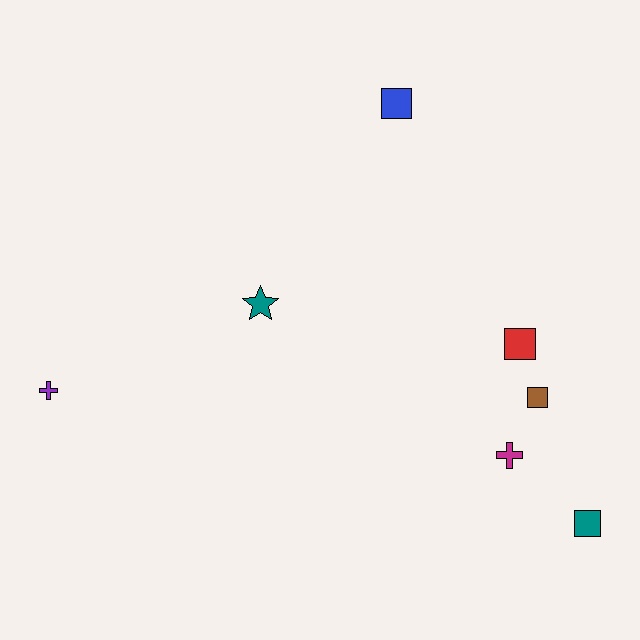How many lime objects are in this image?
There are no lime objects.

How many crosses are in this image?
There are 2 crosses.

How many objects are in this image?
There are 7 objects.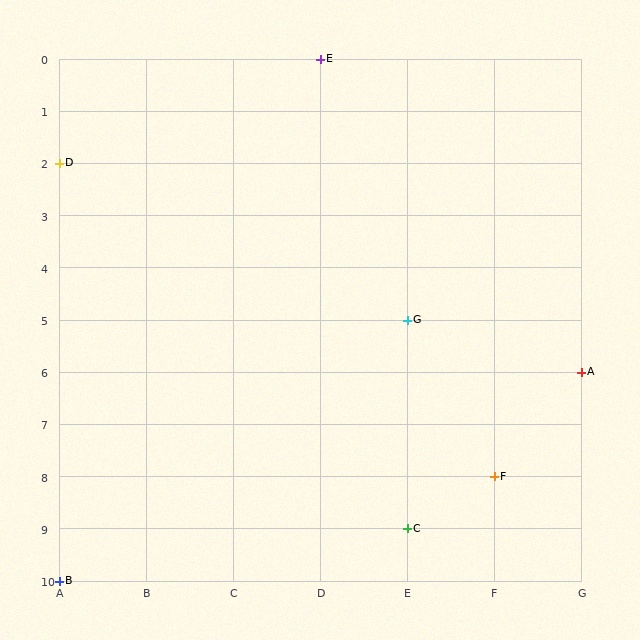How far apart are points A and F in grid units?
Points A and F are 1 column and 2 rows apart (about 2.2 grid units diagonally).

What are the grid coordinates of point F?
Point F is at grid coordinates (F, 8).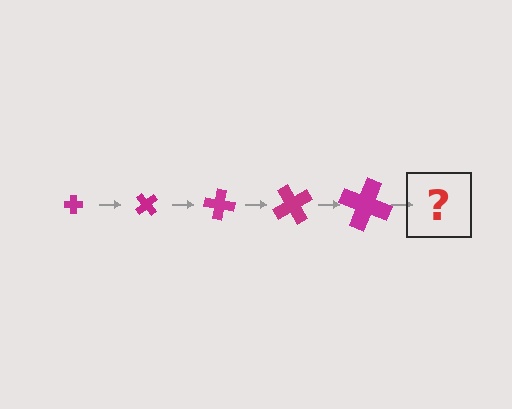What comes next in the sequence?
The next element should be a cross, larger than the previous one and rotated 250 degrees from the start.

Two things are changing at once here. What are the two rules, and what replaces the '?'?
The two rules are that the cross grows larger each step and it rotates 50 degrees each step. The '?' should be a cross, larger than the previous one and rotated 250 degrees from the start.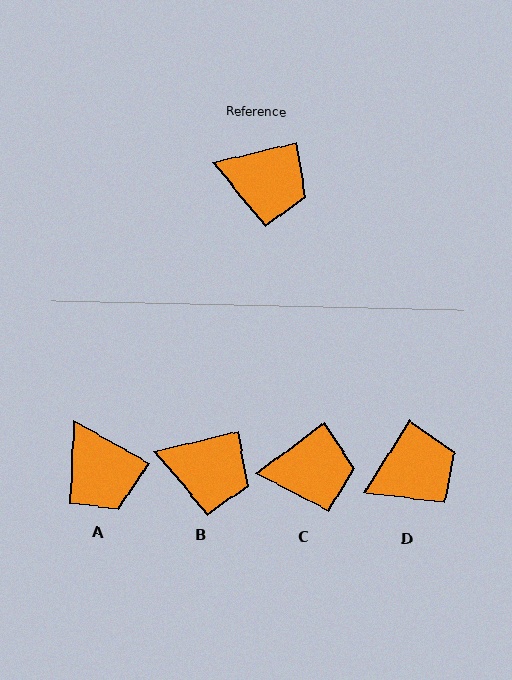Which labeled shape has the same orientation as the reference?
B.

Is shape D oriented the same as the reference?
No, it is off by about 44 degrees.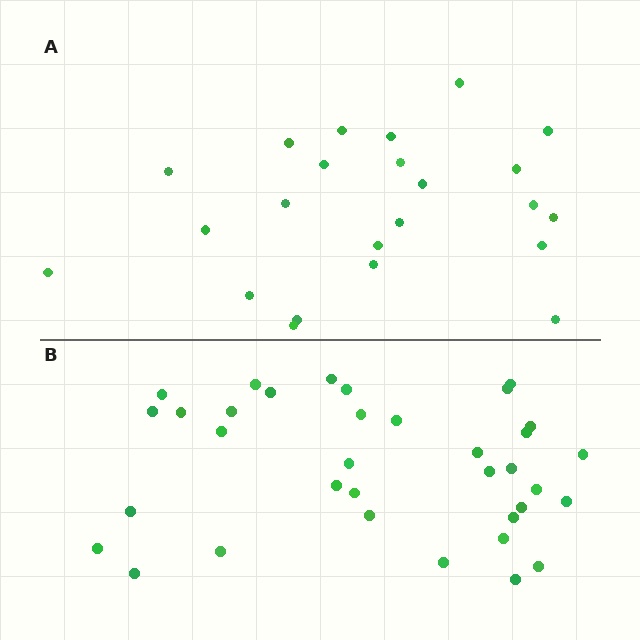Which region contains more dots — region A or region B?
Region B (the bottom region) has more dots.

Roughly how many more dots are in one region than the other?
Region B has roughly 12 or so more dots than region A.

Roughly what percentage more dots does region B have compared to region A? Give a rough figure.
About 50% more.